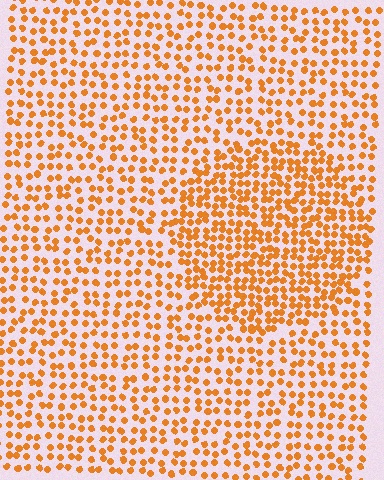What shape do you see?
I see a circle.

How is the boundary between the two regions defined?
The boundary is defined by a change in element density (approximately 1.7x ratio). All elements are the same color, size, and shape.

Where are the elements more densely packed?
The elements are more densely packed inside the circle boundary.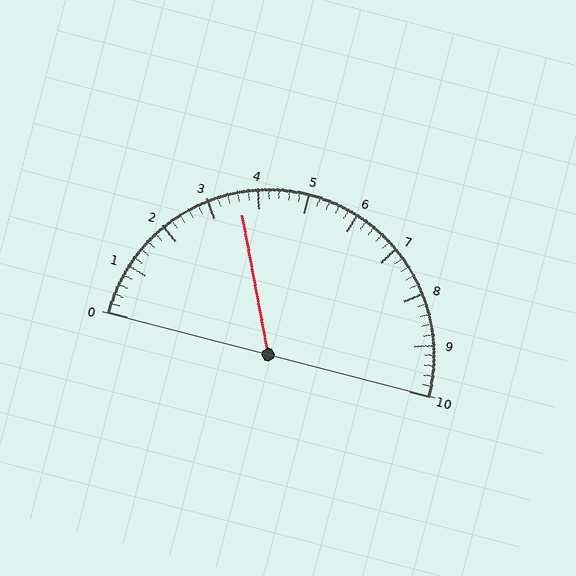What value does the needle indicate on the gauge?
The needle indicates approximately 3.6.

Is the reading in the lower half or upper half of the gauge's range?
The reading is in the lower half of the range (0 to 10).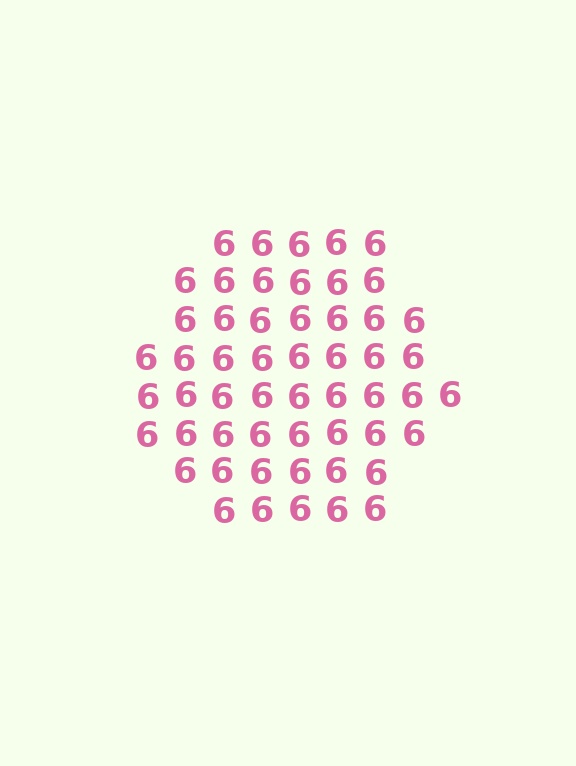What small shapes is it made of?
It is made of small digit 6's.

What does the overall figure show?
The overall figure shows a hexagon.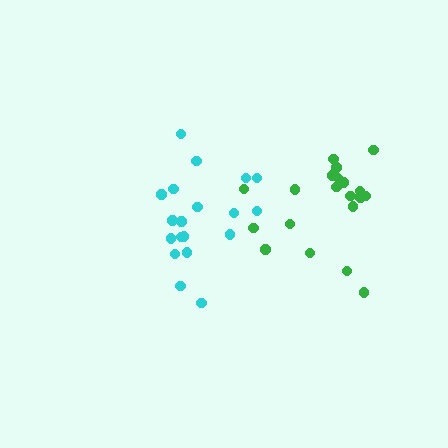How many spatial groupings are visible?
There are 2 spatial groupings.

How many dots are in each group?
Group 1: 19 dots, Group 2: 20 dots (39 total).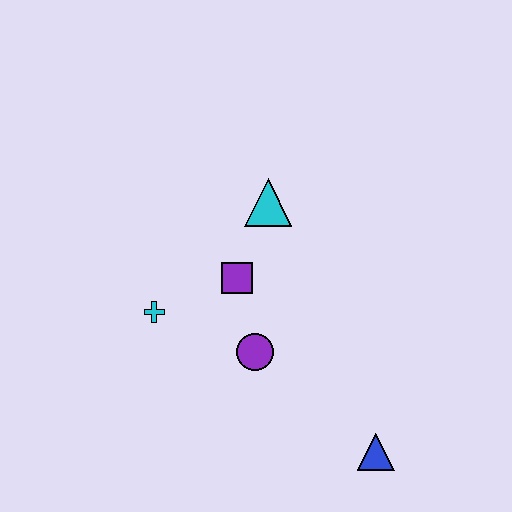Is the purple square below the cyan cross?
No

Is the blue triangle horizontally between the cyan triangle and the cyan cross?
No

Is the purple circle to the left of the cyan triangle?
Yes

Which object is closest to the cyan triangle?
The purple square is closest to the cyan triangle.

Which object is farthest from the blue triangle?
The cyan triangle is farthest from the blue triangle.